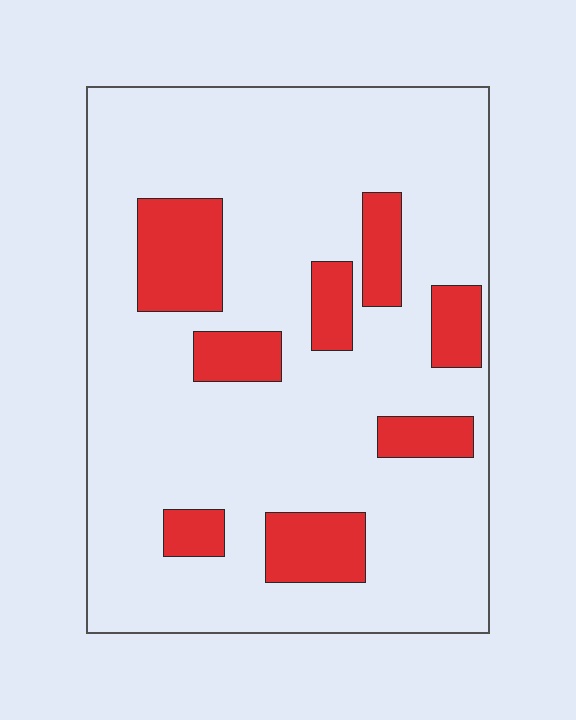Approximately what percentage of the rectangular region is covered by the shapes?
Approximately 20%.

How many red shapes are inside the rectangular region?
8.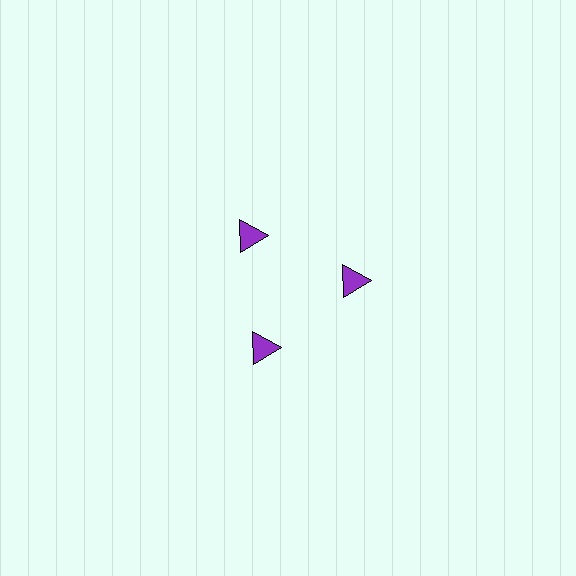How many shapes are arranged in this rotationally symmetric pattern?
There are 3 shapes, arranged in 3 groups of 1.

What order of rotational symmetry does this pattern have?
This pattern has 3-fold rotational symmetry.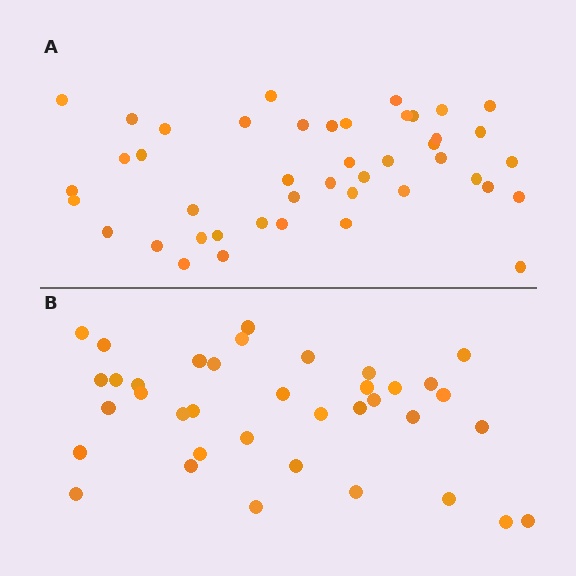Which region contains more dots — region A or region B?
Region A (the top region) has more dots.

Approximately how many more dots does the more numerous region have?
Region A has roughly 8 or so more dots than region B.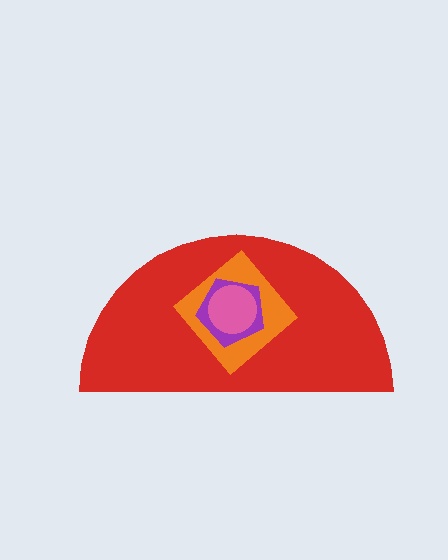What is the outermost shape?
The red semicircle.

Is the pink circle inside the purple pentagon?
Yes.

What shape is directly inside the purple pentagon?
The pink circle.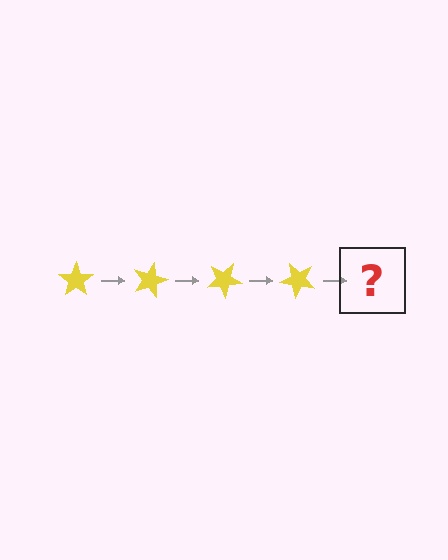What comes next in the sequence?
The next element should be a yellow star rotated 60 degrees.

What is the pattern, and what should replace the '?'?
The pattern is that the star rotates 15 degrees each step. The '?' should be a yellow star rotated 60 degrees.